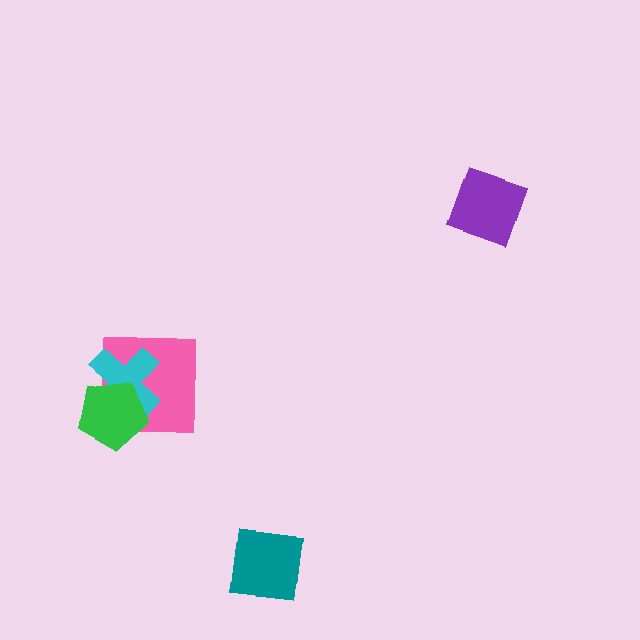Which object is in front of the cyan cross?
The green pentagon is in front of the cyan cross.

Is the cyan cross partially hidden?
Yes, it is partially covered by another shape.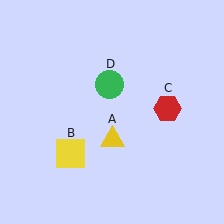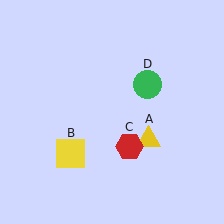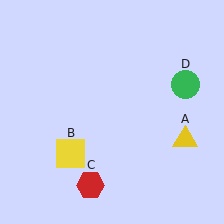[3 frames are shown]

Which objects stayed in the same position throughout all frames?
Yellow square (object B) remained stationary.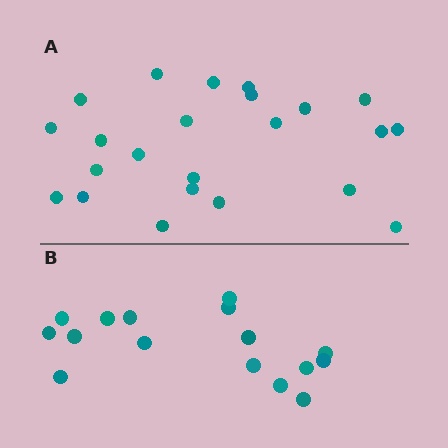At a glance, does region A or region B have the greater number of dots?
Region A (the top region) has more dots.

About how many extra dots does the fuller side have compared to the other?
Region A has roughly 8 or so more dots than region B.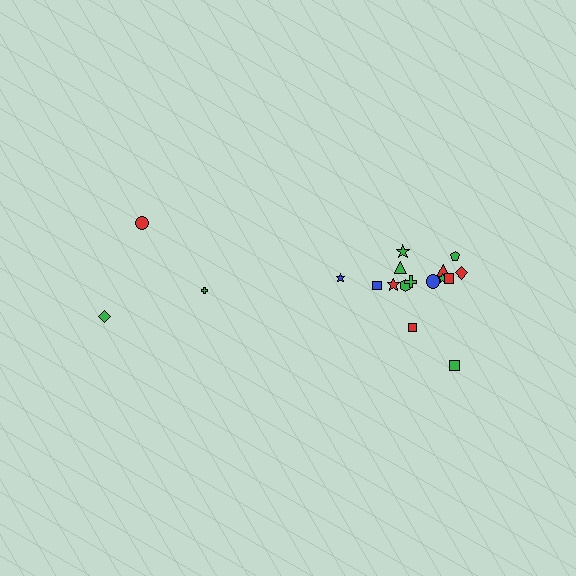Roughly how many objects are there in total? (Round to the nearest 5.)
Roughly 20 objects in total.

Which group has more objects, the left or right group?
The right group.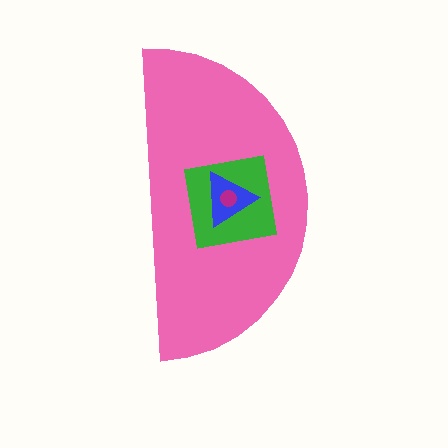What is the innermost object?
The magenta circle.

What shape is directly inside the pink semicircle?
The green square.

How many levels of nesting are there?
4.